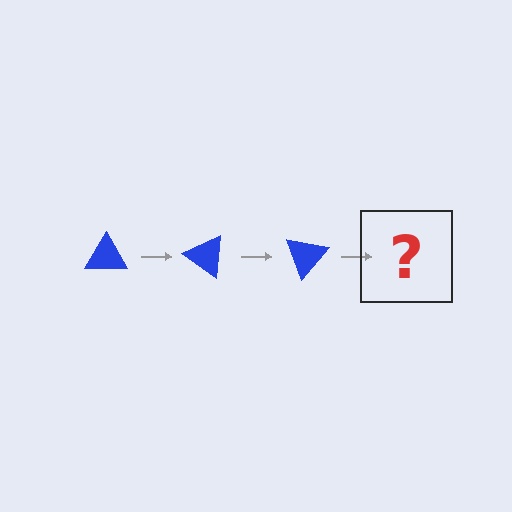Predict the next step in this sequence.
The next step is a blue triangle rotated 105 degrees.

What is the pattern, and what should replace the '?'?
The pattern is that the triangle rotates 35 degrees each step. The '?' should be a blue triangle rotated 105 degrees.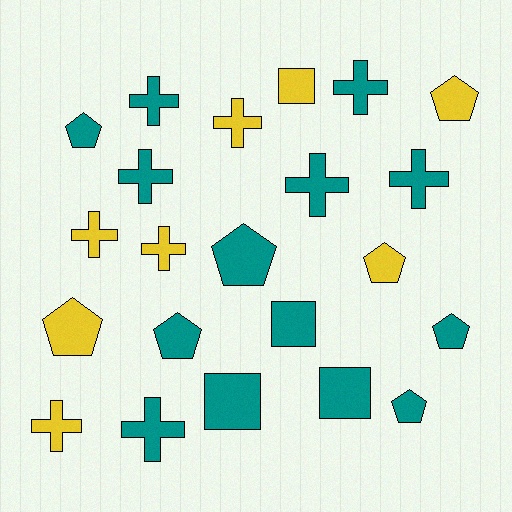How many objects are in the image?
There are 22 objects.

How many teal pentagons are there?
There are 5 teal pentagons.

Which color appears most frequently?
Teal, with 14 objects.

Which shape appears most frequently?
Cross, with 10 objects.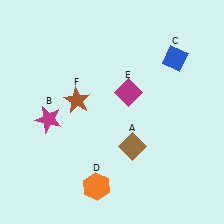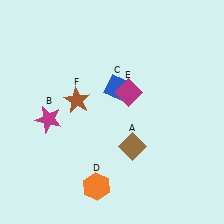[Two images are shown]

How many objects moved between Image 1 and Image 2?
1 object moved between the two images.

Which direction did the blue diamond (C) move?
The blue diamond (C) moved left.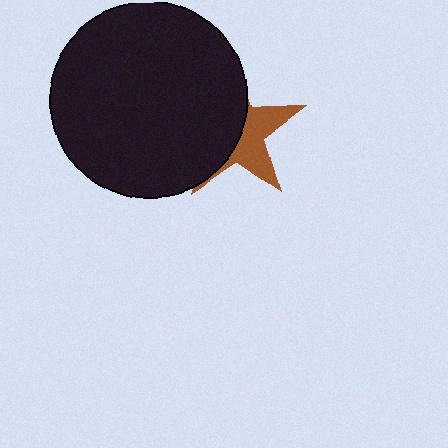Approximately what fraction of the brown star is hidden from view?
Roughly 59% of the brown star is hidden behind the black circle.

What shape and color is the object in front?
The object in front is a black circle.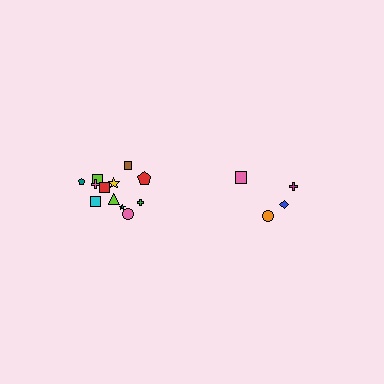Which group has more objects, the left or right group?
The left group.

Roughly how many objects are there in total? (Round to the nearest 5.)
Roughly 15 objects in total.